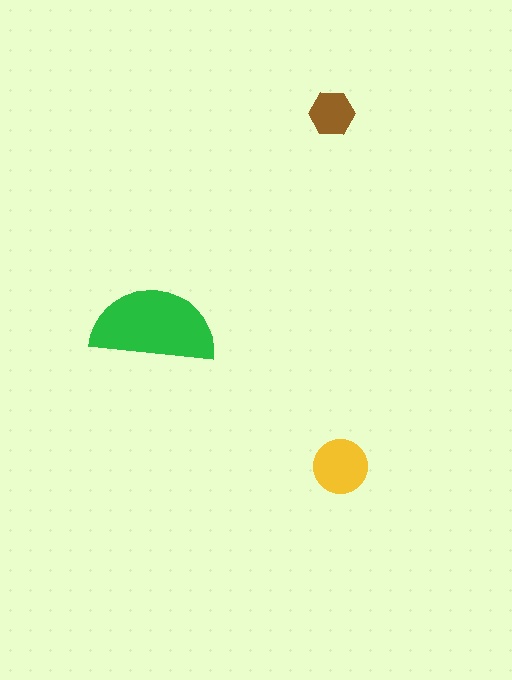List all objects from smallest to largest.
The brown hexagon, the yellow circle, the green semicircle.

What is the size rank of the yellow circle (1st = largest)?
2nd.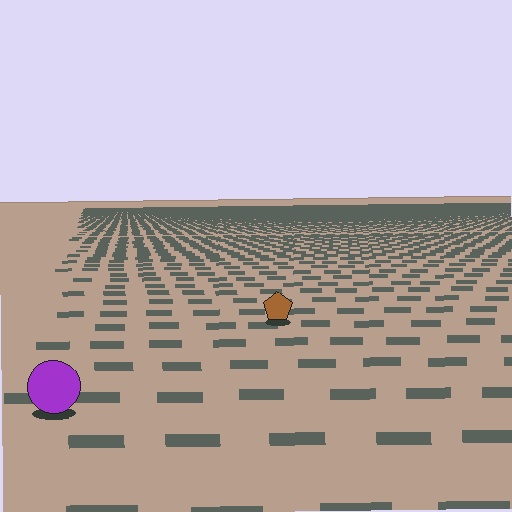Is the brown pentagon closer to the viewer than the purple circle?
No. The purple circle is closer — you can tell from the texture gradient: the ground texture is coarser near it.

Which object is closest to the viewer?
The purple circle is closest. The texture marks near it are larger and more spread out.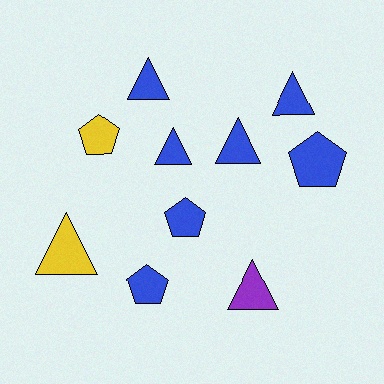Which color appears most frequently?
Blue, with 7 objects.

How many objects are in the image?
There are 10 objects.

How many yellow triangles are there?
There is 1 yellow triangle.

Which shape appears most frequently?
Triangle, with 6 objects.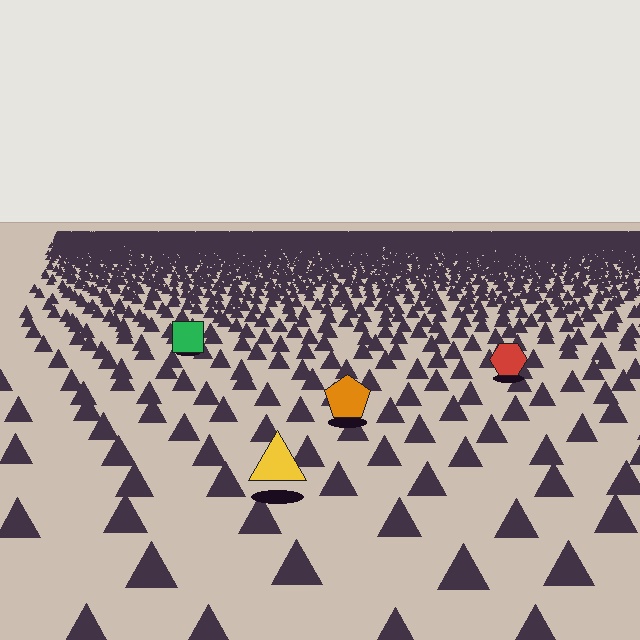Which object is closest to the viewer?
The yellow triangle is closest. The texture marks near it are larger and more spread out.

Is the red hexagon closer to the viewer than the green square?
Yes. The red hexagon is closer — you can tell from the texture gradient: the ground texture is coarser near it.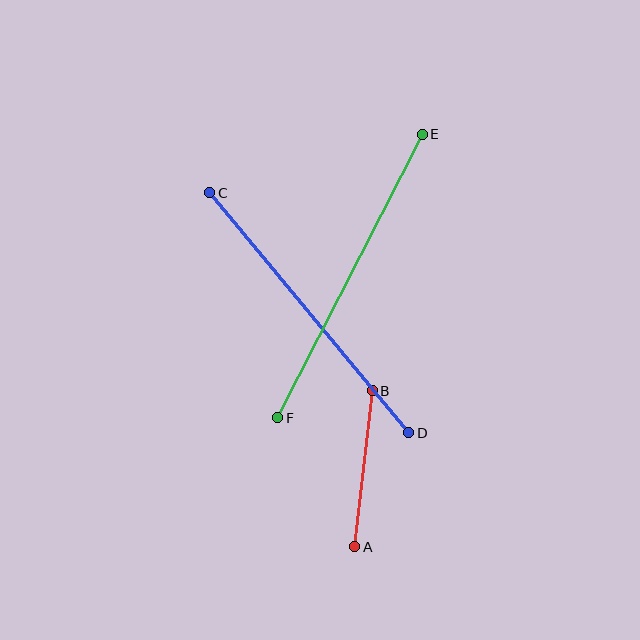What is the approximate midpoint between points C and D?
The midpoint is at approximately (309, 313) pixels.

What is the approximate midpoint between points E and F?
The midpoint is at approximately (350, 276) pixels.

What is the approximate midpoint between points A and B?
The midpoint is at approximately (364, 469) pixels.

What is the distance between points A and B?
The distance is approximately 157 pixels.